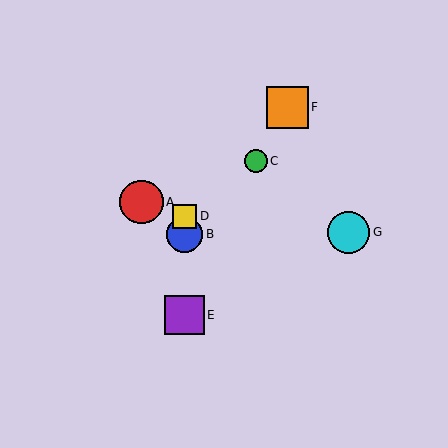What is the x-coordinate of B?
Object B is at x≈185.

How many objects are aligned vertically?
3 objects (B, D, E) are aligned vertically.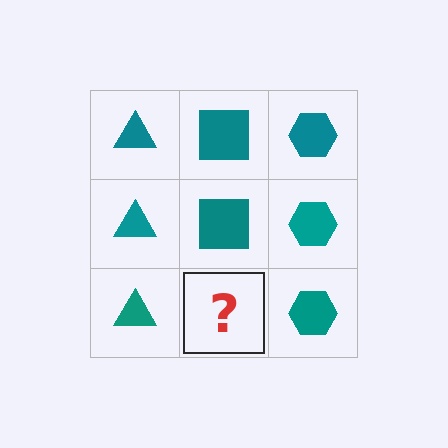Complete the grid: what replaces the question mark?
The question mark should be replaced with a teal square.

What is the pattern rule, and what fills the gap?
The rule is that each column has a consistent shape. The gap should be filled with a teal square.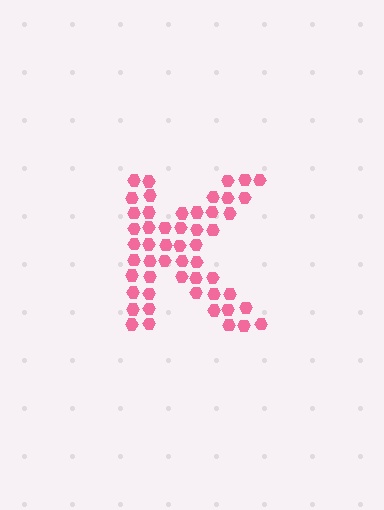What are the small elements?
The small elements are hexagons.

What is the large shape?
The large shape is the letter K.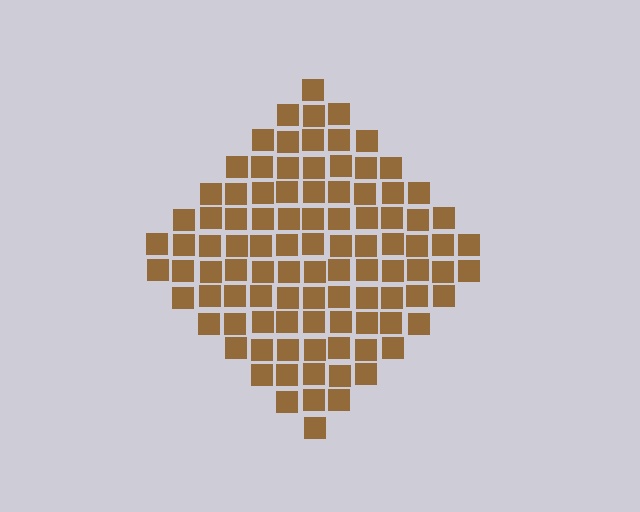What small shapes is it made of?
It is made of small squares.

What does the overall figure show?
The overall figure shows a diamond.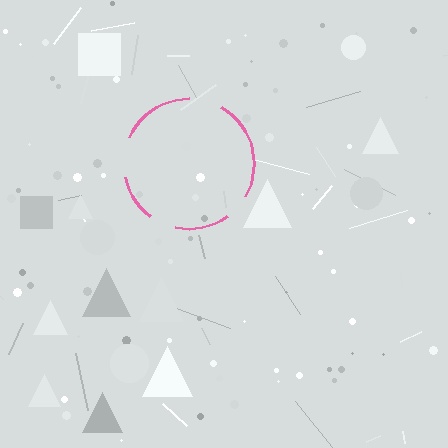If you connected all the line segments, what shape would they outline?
They would outline a circle.